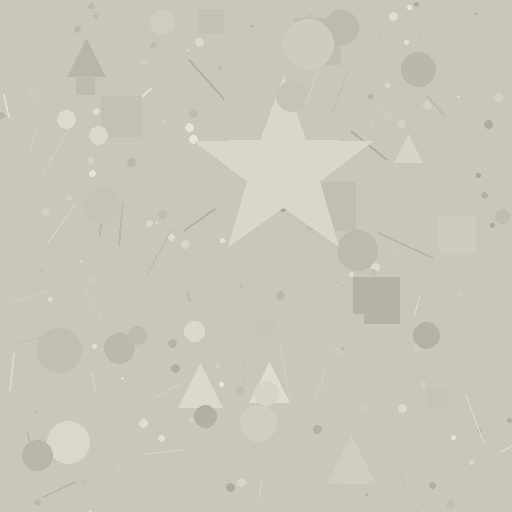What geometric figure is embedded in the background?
A star is embedded in the background.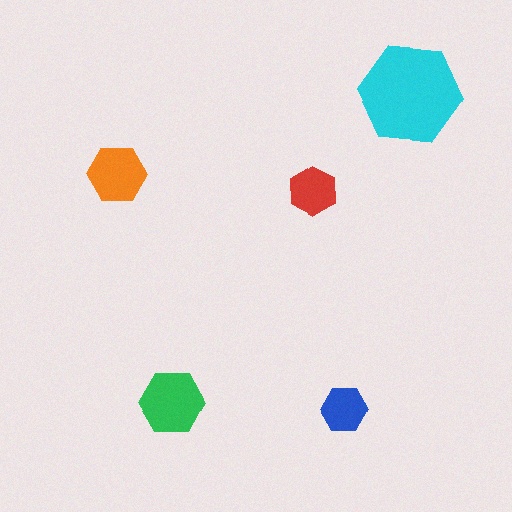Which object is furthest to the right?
The cyan hexagon is rightmost.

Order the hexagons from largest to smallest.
the cyan one, the green one, the orange one, the red one, the blue one.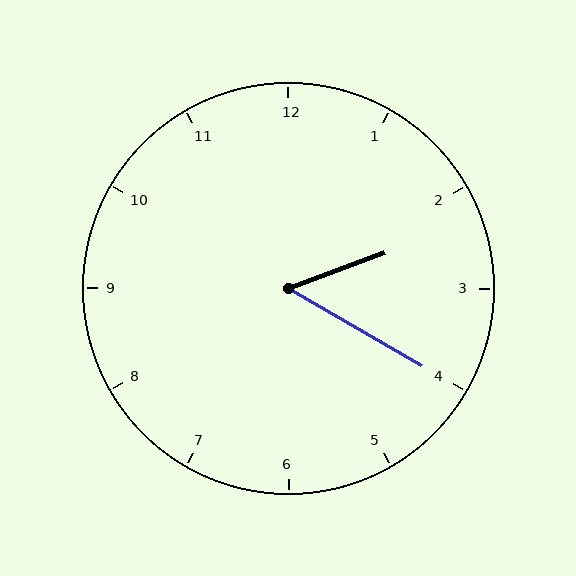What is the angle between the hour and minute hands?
Approximately 50 degrees.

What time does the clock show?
2:20.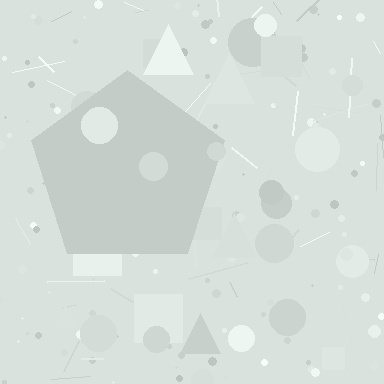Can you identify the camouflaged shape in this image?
The camouflaged shape is a pentagon.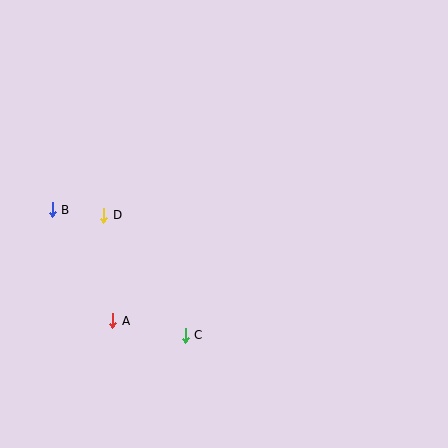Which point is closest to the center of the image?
Point C at (185, 335) is closest to the center.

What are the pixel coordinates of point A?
Point A is at (113, 321).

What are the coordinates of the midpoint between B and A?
The midpoint between B and A is at (82, 265).